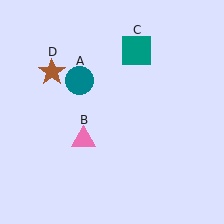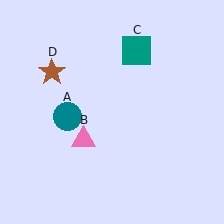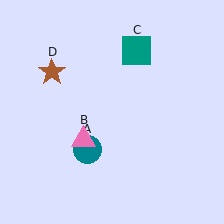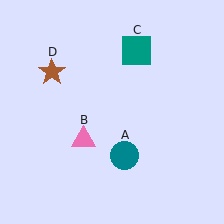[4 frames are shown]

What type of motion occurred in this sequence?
The teal circle (object A) rotated counterclockwise around the center of the scene.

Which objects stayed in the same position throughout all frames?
Pink triangle (object B) and teal square (object C) and brown star (object D) remained stationary.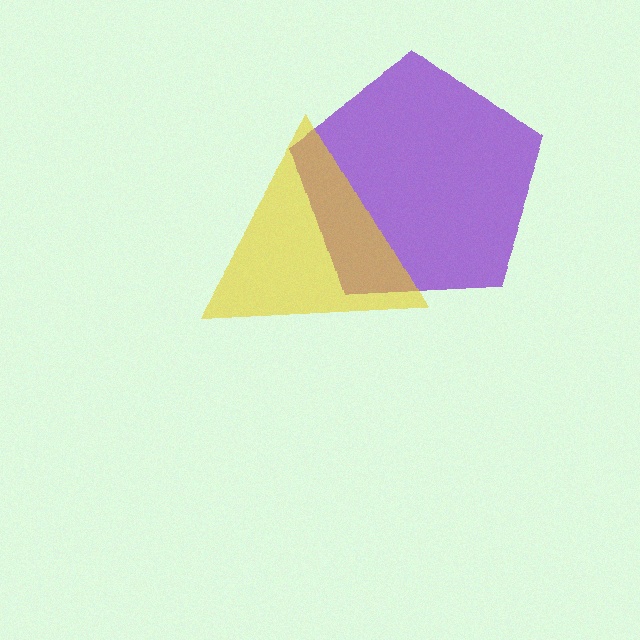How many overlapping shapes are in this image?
There are 2 overlapping shapes in the image.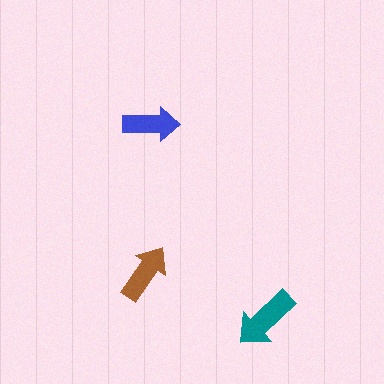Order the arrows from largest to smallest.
the teal one, the brown one, the blue one.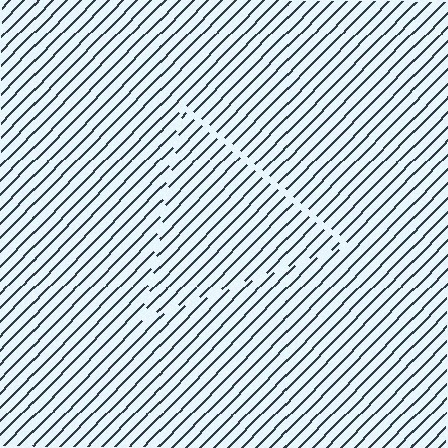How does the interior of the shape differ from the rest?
The interior of the shape contains the same grating, shifted by half a period — the contour is defined by the phase discontinuity where line-ends from the inner and outer gratings abut.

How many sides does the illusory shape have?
3 sides — the line-ends trace a triangle.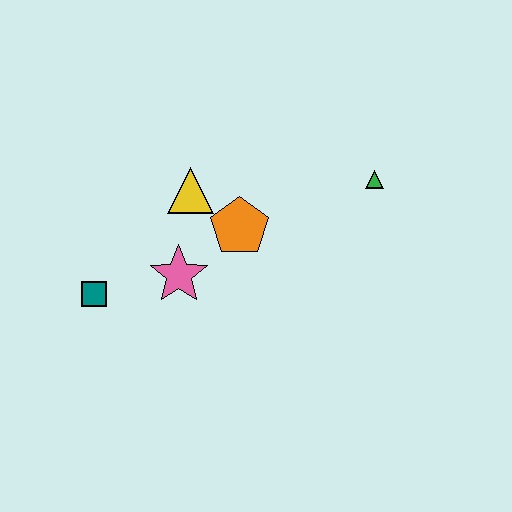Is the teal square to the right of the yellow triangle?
No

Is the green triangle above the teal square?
Yes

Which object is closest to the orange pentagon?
The yellow triangle is closest to the orange pentagon.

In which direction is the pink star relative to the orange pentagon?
The pink star is to the left of the orange pentagon.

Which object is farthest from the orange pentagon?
The teal square is farthest from the orange pentagon.